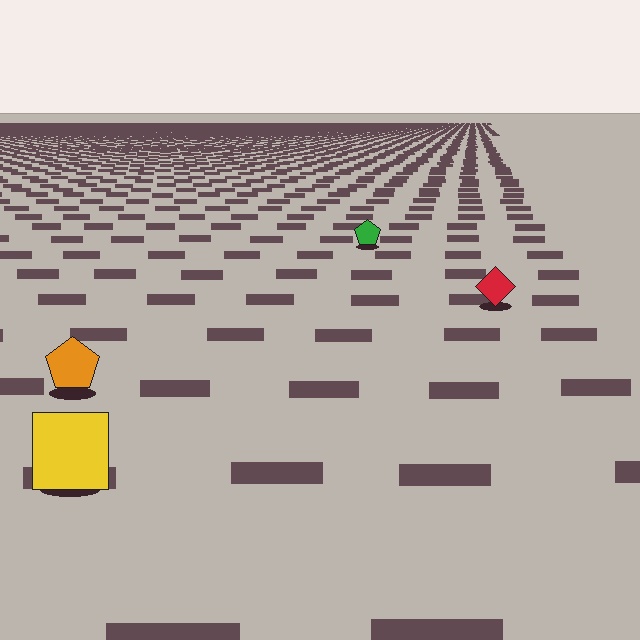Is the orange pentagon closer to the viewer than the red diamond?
Yes. The orange pentagon is closer — you can tell from the texture gradient: the ground texture is coarser near it.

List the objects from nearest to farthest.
From nearest to farthest: the yellow square, the orange pentagon, the red diamond, the green pentagon.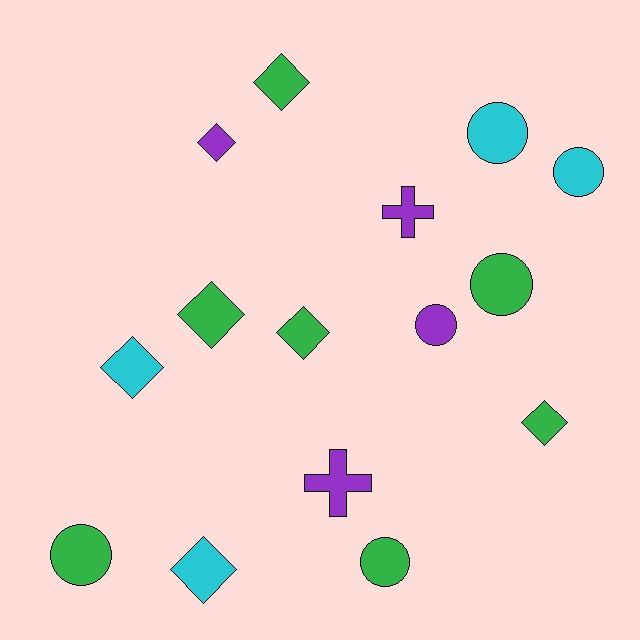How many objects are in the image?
There are 15 objects.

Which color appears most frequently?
Green, with 7 objects.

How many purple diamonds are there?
There is 1 purple diamond.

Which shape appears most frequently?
Diamond, with 7 objects.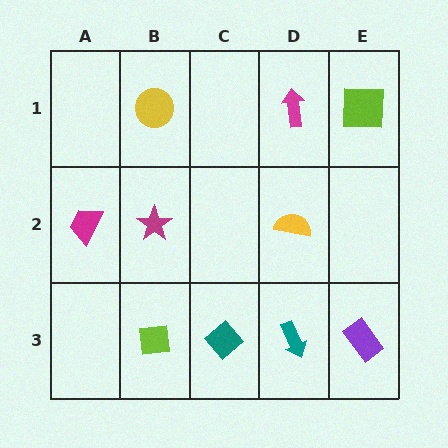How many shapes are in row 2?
3 shapes.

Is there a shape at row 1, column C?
No, that cell is empty.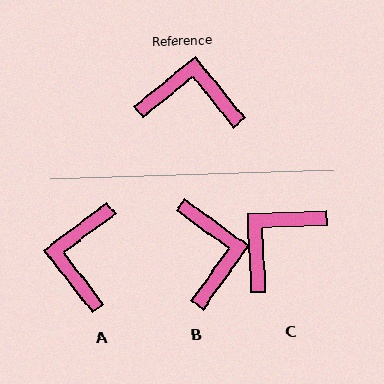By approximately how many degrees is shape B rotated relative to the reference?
Approximately 75 degrees clockwise.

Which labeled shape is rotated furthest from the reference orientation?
A, about 88 degrees away.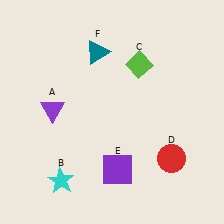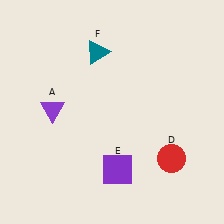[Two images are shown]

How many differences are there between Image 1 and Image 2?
There are 2 differences between the two images.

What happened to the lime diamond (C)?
The lime diamond (C) was removed in Image 2. It was in the top-right area of Image 1.